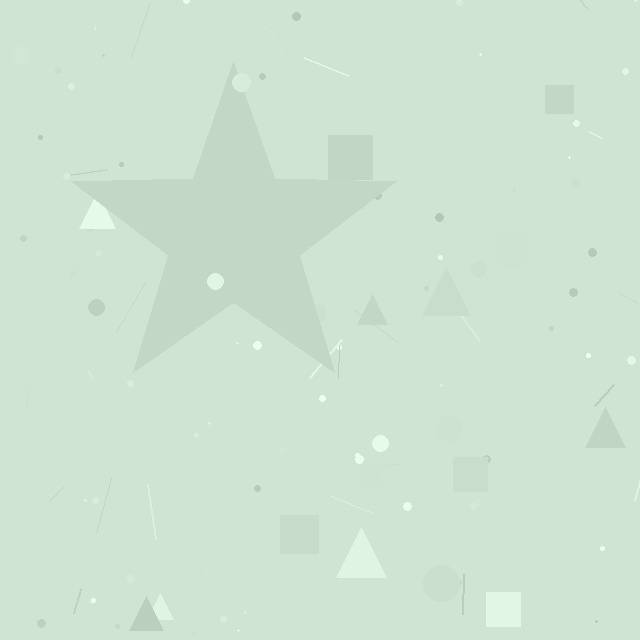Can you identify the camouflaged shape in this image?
The camouflaged shape is a star.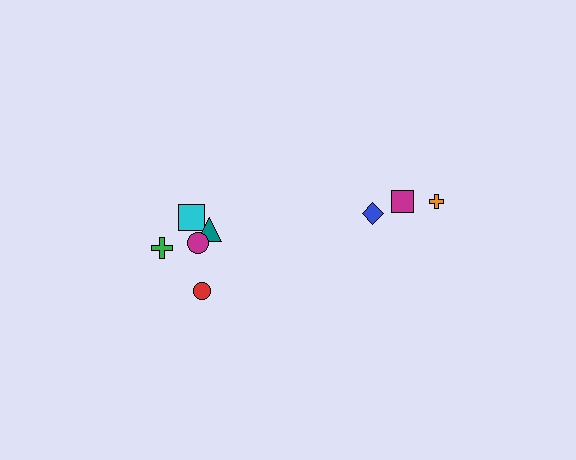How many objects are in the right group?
There are 3 objects.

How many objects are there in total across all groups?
There are 8 objects.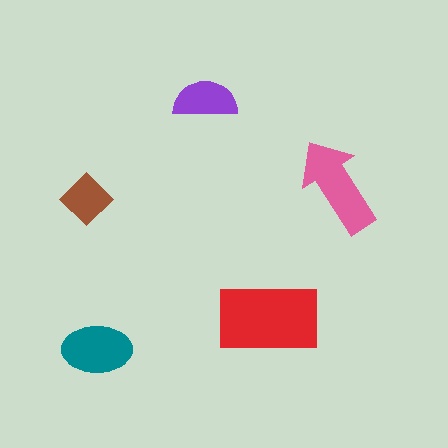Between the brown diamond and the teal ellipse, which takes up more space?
The teal ellipse.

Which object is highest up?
The purple semicircle is topmost.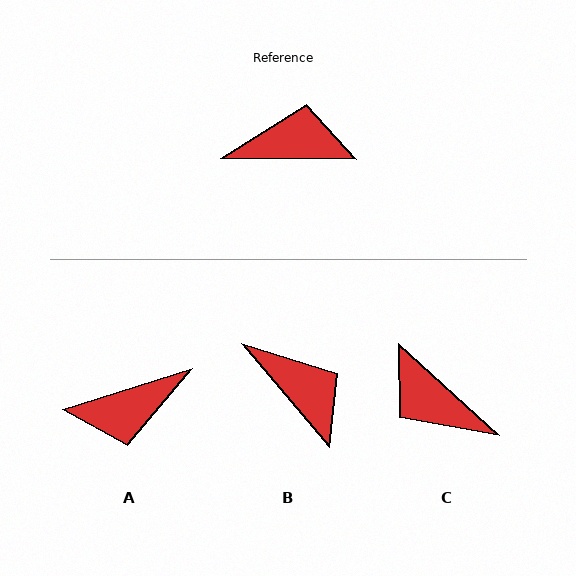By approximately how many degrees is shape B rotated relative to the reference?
Approximately 49 degrees clockwise.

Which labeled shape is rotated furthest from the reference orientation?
A, about 162 degrees away.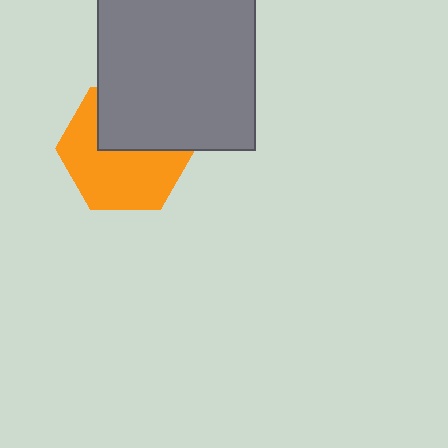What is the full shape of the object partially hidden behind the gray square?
The partially hidden object is an orange hexagon.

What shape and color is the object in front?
The object in front is a gray square.